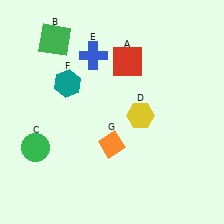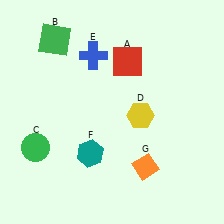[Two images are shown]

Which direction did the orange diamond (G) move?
The orange diamond (G) moved right.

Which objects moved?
The objects that moved are: the teal hexagon (F), the orange diamond (G).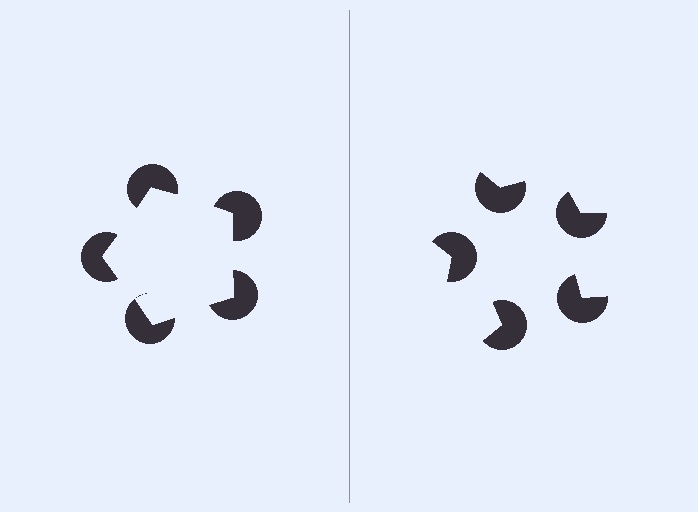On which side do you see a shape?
An illusory pentagon appears on the left side. On the right side the wedge cuts are rotated, so no coherent shape forms.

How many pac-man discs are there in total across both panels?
10 — 5 on each side.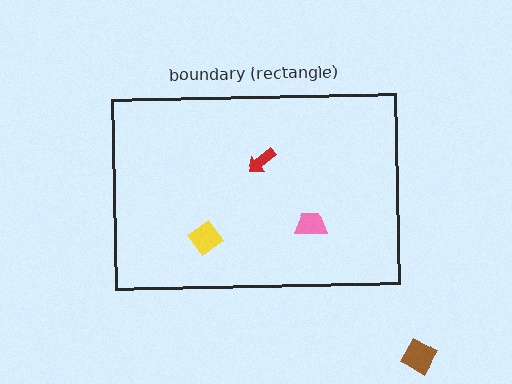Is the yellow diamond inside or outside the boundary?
Inside.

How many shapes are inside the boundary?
3 inside, 1 outside.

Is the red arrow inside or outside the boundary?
Inside.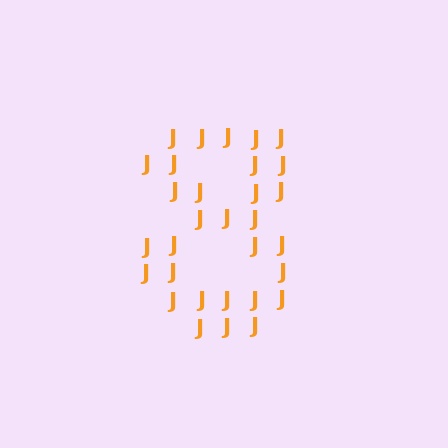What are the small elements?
The small elements are letter J's.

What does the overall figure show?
The overall figure shows the digit 8.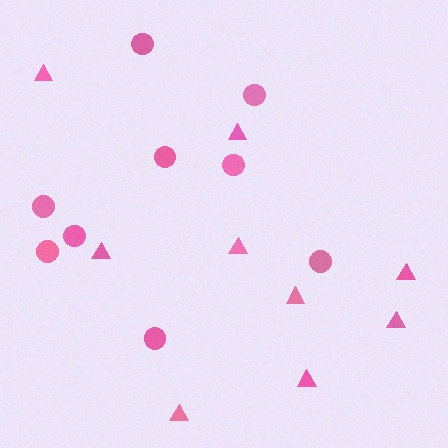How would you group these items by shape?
There are 2 groups: one group of circles (9) and one group of triangles (9).